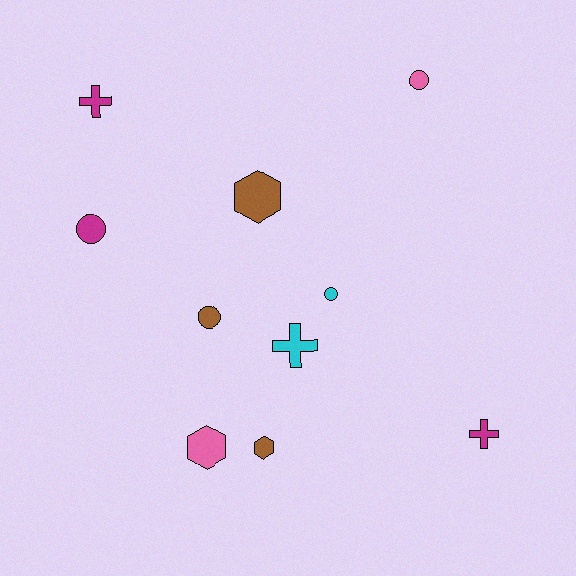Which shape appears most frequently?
Circle, with 4 objects.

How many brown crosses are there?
There are no brown crosses.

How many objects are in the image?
There are 10 objects.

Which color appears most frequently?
Magenta, with 3 objects.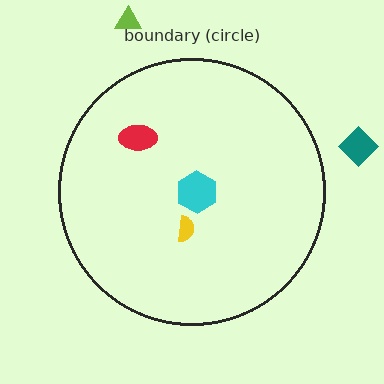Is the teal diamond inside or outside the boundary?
Outside.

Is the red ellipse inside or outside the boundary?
Inside.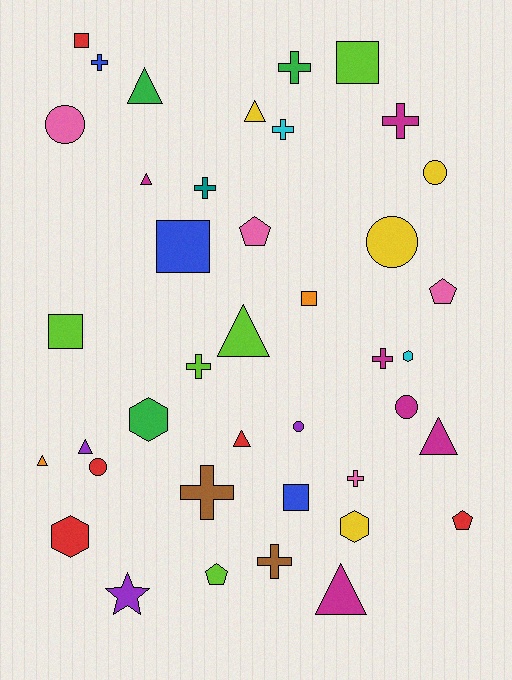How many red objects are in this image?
There are 5 red objects.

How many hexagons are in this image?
There are 4 hexagons.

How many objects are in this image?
There are 40 objects.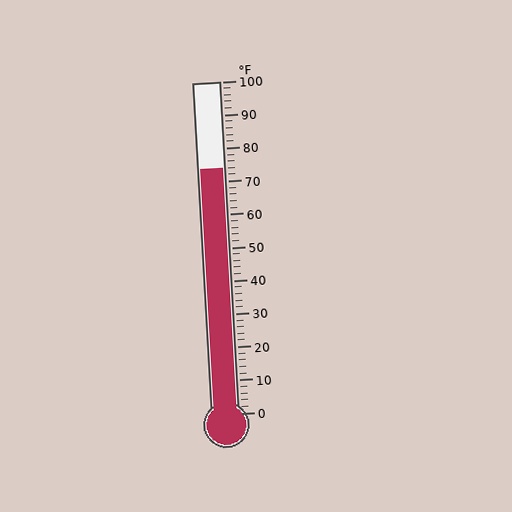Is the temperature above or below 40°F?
The temperature is above 40°F.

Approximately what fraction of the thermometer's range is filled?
The thermometer is filled to approximately 75% of its range.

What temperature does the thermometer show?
The thermometer shows approximately 74°F.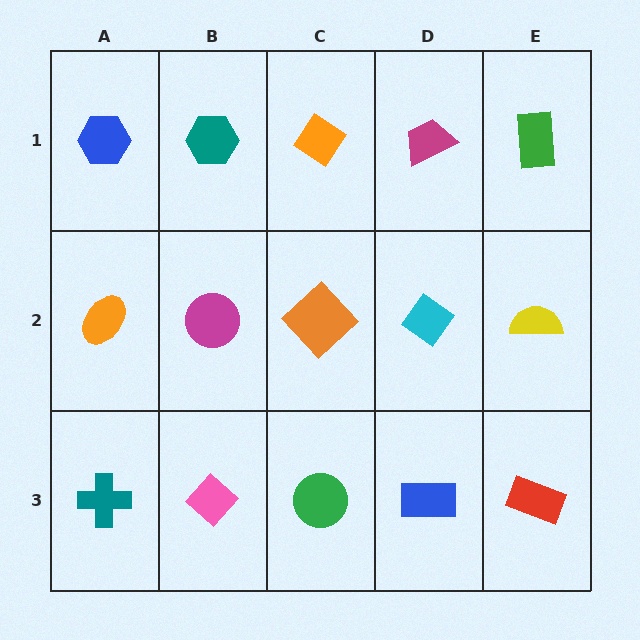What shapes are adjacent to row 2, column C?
An orange diamond (row 1, column C), a green circle (row 3, column C), a magenta circle (row 2, column B), a cyan diamond (row 2, column D).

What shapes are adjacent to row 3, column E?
A yellow semicircle (row 2, column E), a blue rectangle (row 3, column D).